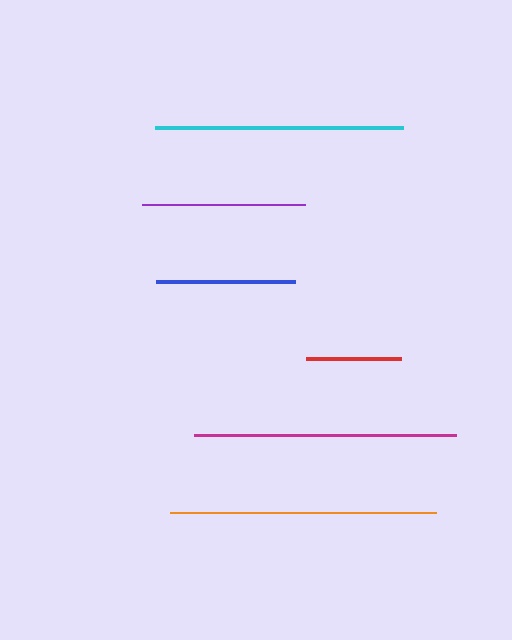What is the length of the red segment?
The red segment is approximately 95 pixels long.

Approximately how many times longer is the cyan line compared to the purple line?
The cyan line is approximately 1.5 times the length of the purple line.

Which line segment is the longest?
The orange line is the longest at approximately 266 pixels.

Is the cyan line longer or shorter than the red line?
The cyan line is longer than the red line.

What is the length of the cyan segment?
The cyan segment is approximately 247 pixels long.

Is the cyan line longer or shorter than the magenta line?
The magenta line is longer than the cyan line.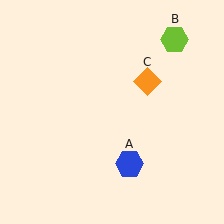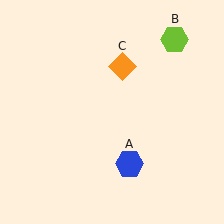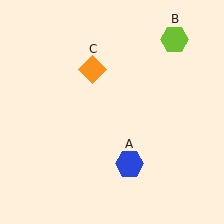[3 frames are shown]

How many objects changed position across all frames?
1 object changed position: orange diamond (object C).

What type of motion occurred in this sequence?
The orange diamond (object C) rotated counterclockwise around the center of the scene.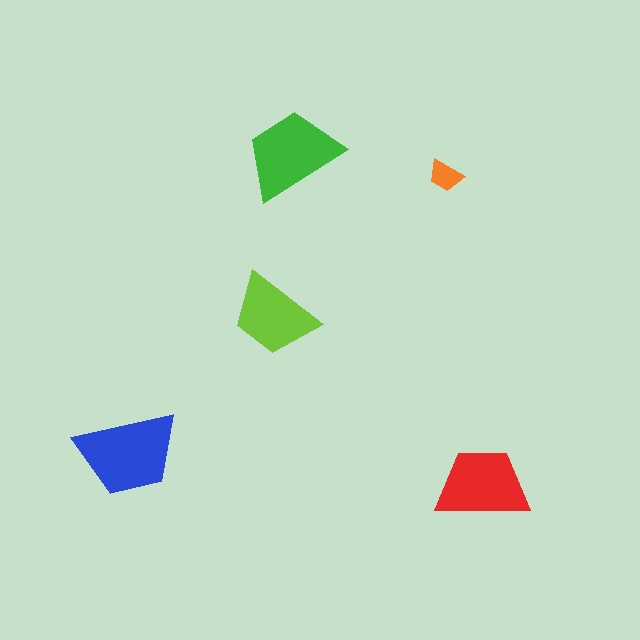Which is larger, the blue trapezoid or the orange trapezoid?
The blue one.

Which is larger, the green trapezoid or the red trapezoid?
The green one.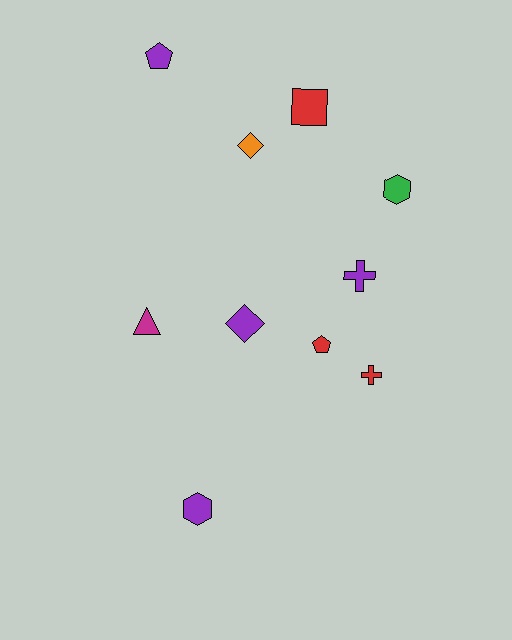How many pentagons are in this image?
There are 2 pentagons.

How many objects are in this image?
There are 10 objects.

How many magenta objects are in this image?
There is 1 magenta object.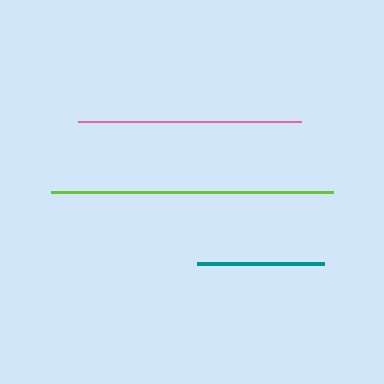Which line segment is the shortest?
The teal line is the shortest at approximately 127 pixels.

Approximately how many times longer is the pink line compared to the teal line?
The pink line is approximately 1.8 times the length of the teal line.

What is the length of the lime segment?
The lime segment is approximately 281 pixels long.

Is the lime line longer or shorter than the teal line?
The lime line is longer than the teal line.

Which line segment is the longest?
The lime line is the longest at approximately 281 pixels.